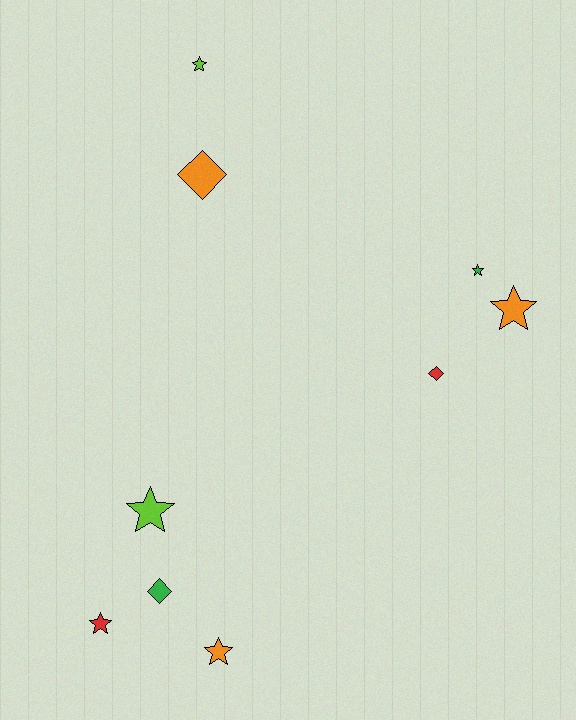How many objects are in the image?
There are 9 objects.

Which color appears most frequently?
Orange, with 3 objects.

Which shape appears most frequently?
Star, with 6 objects.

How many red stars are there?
There is 1 red star.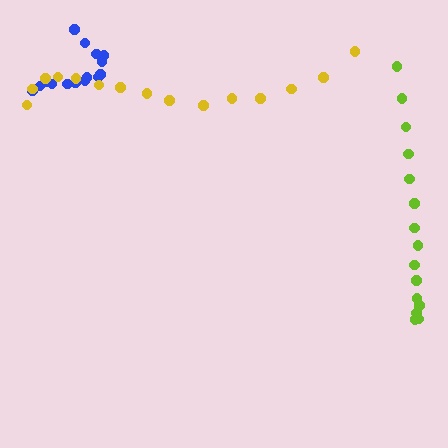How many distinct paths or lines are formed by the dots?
There are 3 distinct paths.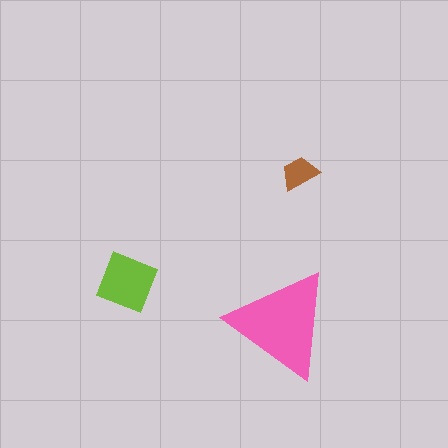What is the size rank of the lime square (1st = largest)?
2nd.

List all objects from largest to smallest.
The pink triangle, the lime square, the brown trapezoid.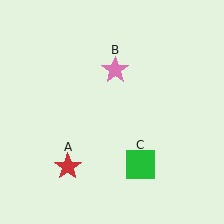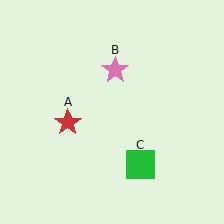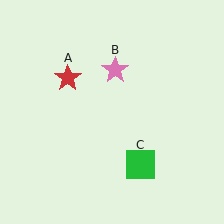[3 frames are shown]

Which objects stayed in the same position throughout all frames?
Pink star (object B) and green square (object C) remained stationary.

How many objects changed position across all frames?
1 object changed position: red star (object A).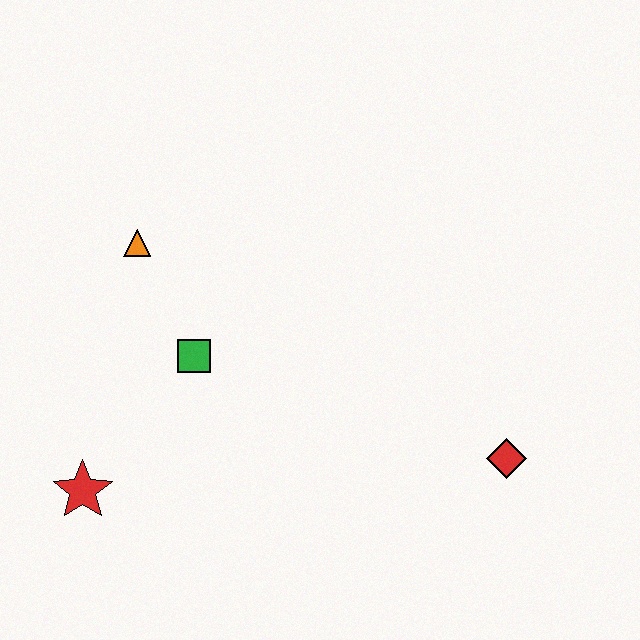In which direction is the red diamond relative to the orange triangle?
The red diamond is to the right of the orange triangle.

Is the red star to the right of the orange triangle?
No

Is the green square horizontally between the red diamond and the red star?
Yes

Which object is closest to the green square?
The orange triangle is closest to the green square.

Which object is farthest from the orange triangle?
The red diamond is farthest from the orange triangle.